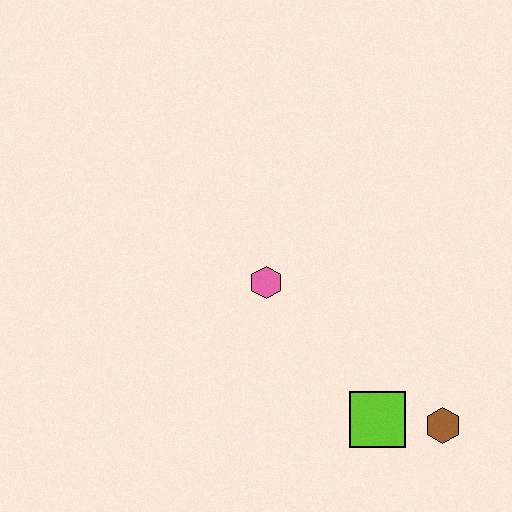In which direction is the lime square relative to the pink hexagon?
The lime square is below the pink hexagon.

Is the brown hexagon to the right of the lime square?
Yes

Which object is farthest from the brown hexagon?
The pink hexagon is farthest from the brown hexagon.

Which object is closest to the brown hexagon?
The lime square is closest to the brown hexagon.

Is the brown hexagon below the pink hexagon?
Yes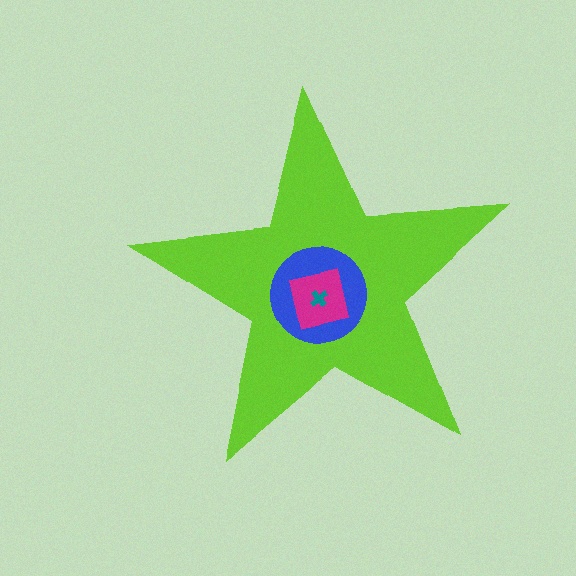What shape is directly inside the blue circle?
The magenta square.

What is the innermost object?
The teal cross.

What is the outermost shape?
The lime star.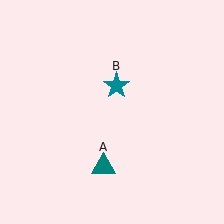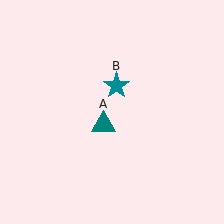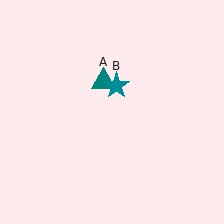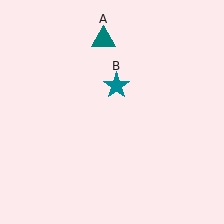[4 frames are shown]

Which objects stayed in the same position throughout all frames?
Teal star (object B) remained stationary.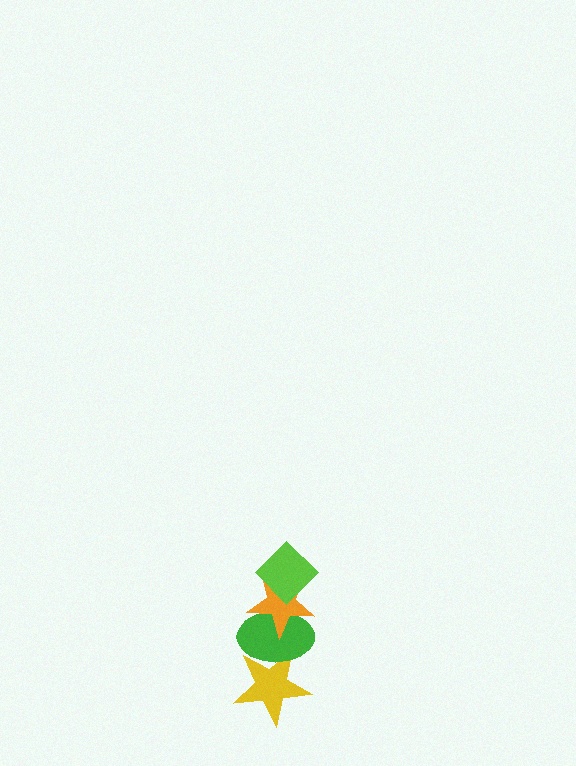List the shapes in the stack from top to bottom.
From top to bottom: the lime diamond, the orange star, the green ellipse, the yellow star.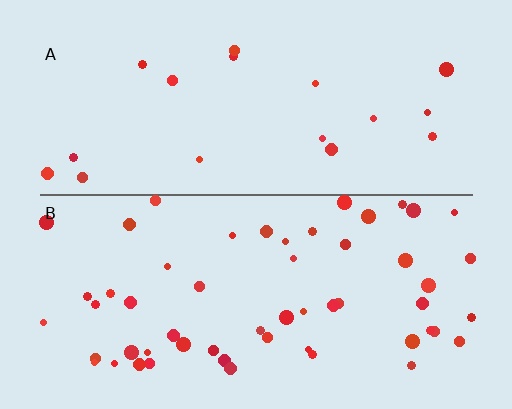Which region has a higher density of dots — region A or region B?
B (the bottom).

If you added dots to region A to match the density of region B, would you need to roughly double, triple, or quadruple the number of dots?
Approximately triple.